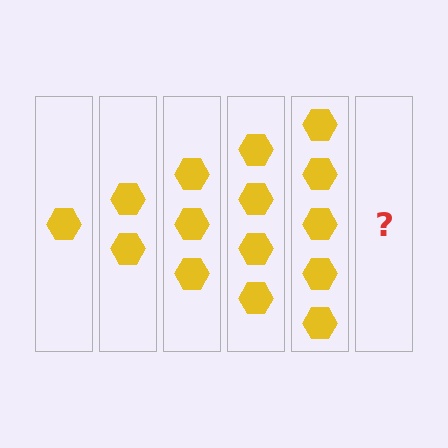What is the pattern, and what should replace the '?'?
The pattern is that each step adds one more hexagon. The '?' should be 6 hexagons.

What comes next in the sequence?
The next element should be 6 hexagons.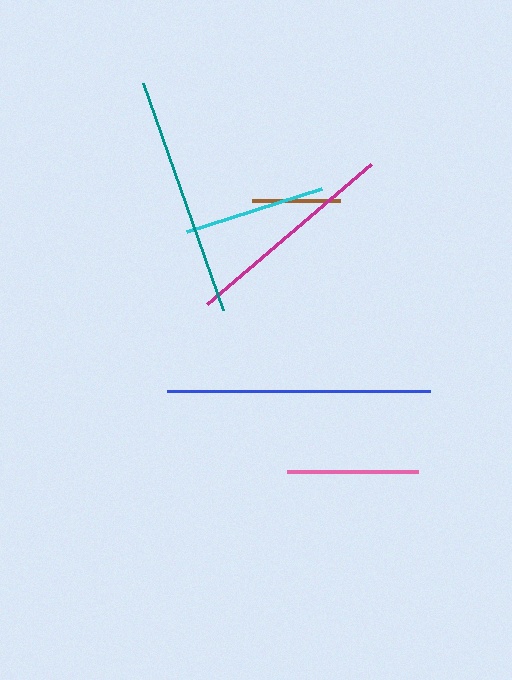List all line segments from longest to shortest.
From longest to shortest: blue, teal, magenta, cyan, pink, brown.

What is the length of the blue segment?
The blue segment is approximately 263 pixels long.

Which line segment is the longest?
The blue line is the longest at approximately 263 pixels.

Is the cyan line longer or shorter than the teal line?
The teal line is longer than the cyan line.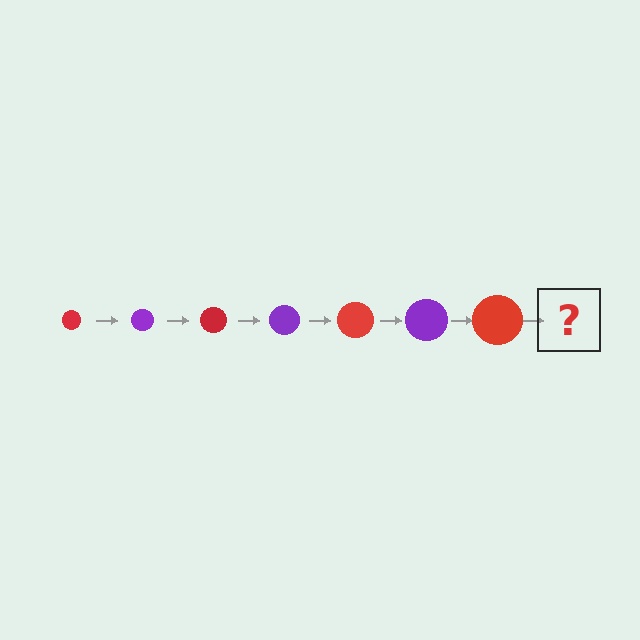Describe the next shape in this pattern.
It should be a purple circle, larger than the previous one.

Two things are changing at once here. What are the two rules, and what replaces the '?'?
The two rules are that the circle grows larger each step and the color cycles through red and purple. The '?' should be a purple circle, larger than the previous one.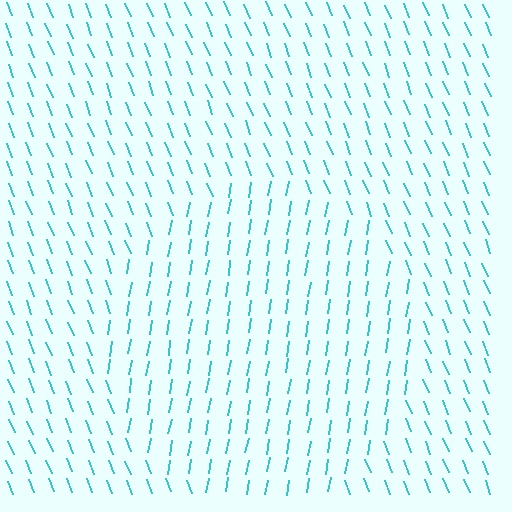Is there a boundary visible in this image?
Yes, there is a texture boundary formed by a change in line orientation.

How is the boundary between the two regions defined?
The boundary is defined purely by a change in line orientation (approximately 31 degrees difference). All lines are the same color and thickness.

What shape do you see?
I see a circle.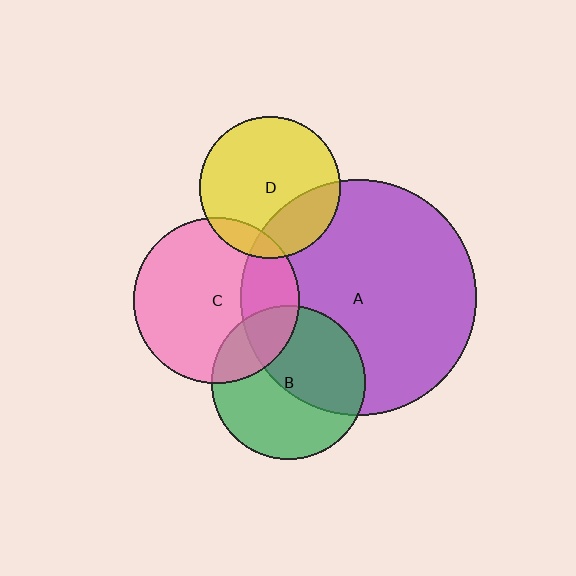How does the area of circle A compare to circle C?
Approximately 2.0 times.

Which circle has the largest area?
Circle A (purple).